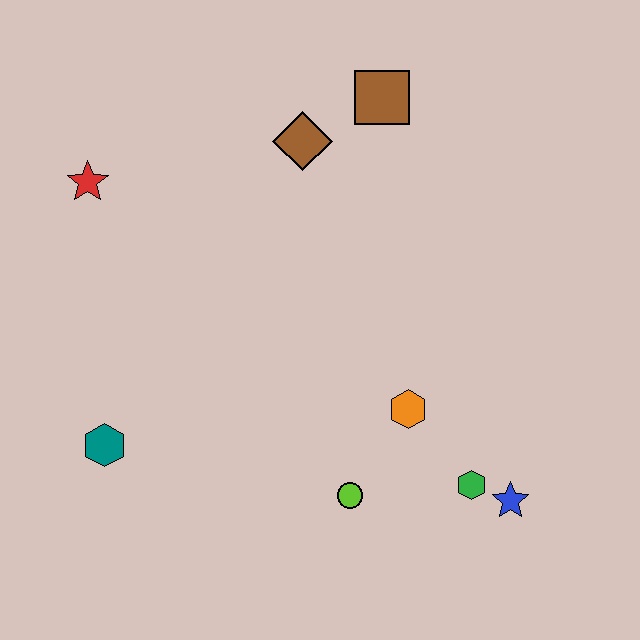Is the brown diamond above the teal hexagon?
Yes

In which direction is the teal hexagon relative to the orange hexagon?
The teal hexagon is to the left of the orange hexagon.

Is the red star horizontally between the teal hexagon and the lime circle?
No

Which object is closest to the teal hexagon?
The lime circle is closest to the teal hexagon.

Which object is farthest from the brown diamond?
The blue star is farthest from the brown diamond.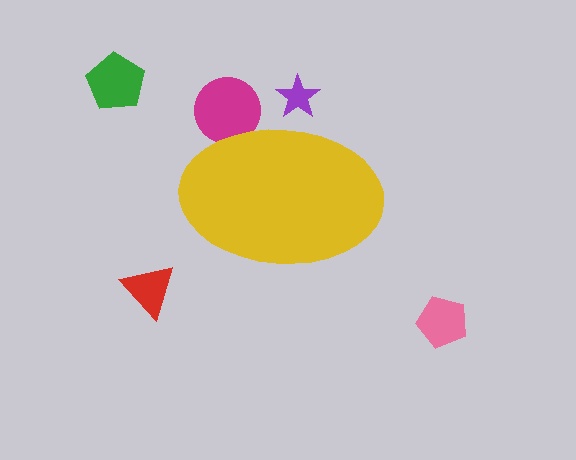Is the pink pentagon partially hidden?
No, the pink pentagon is fully visible.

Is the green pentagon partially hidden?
No, the green pentagon is fully visible.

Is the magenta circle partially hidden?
Yes, the magenta circle is partially hidden behind the yellow ellipse.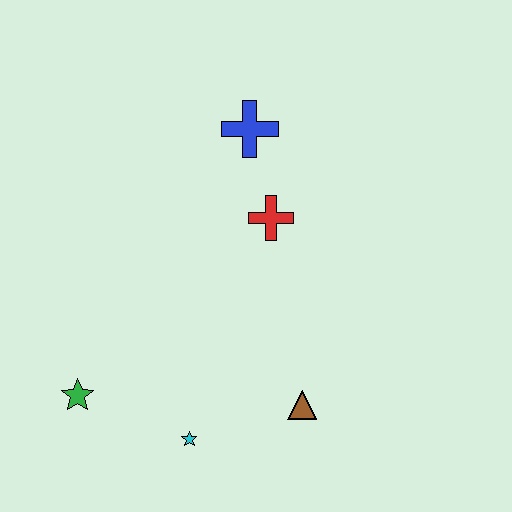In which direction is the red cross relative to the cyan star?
The red cross is above the cyan star.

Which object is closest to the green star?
The cyan star is closest to the green star.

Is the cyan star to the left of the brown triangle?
Yes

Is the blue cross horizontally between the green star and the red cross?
Yes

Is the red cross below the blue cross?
Yes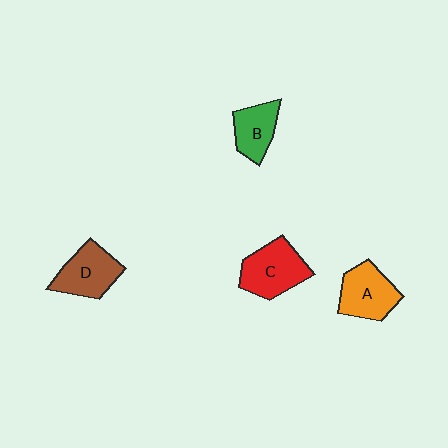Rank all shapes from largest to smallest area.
From largest to smallest: C (red), A (orange), D (brown), B (green).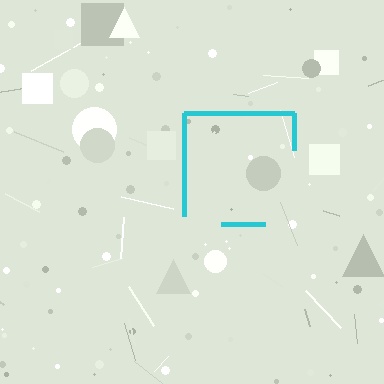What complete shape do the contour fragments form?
The contour fragments form a square.